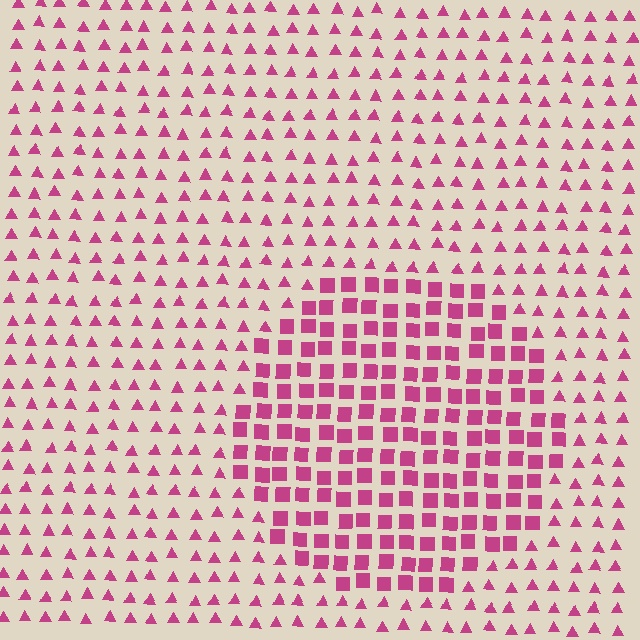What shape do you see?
I see a circle.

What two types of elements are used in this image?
The image uses squares inside the circle region and triangles outside it.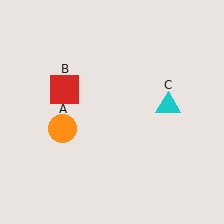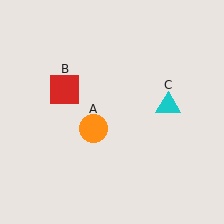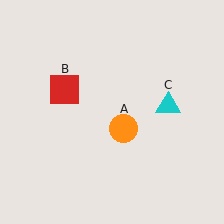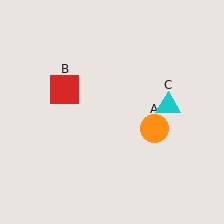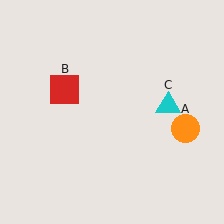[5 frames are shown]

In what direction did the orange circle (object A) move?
The orange circle (object A) moved right.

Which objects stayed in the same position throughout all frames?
Red square (object B) and cyan triangle (object C) remained stationary.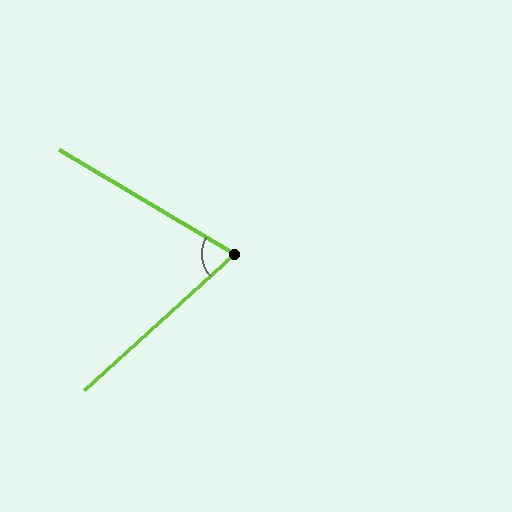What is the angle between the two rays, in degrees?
Approximately 73 degrees.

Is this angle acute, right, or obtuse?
It is acute.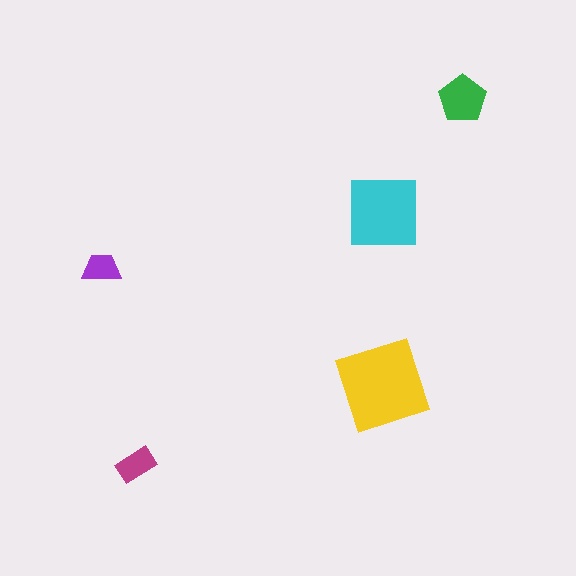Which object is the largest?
The yellow diamond.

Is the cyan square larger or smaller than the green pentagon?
Larger.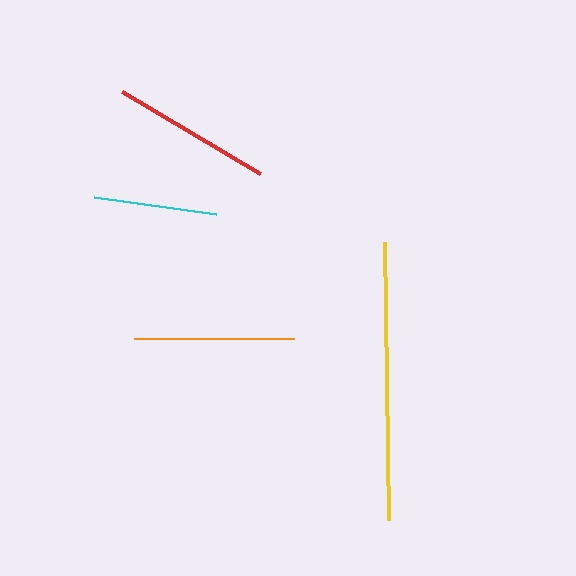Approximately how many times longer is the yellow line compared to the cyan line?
The yellow line is approximately 2.2 times the length of the cyan line.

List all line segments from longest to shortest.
From longest to shortest: yellow, orange, red, cyan.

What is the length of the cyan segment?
The cyan segment is approximately 124 pixels long.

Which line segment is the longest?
The yellow line is the longest at approximately 278 pixels.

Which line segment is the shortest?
The cyan line is the shortest at approximately 124 pixels.